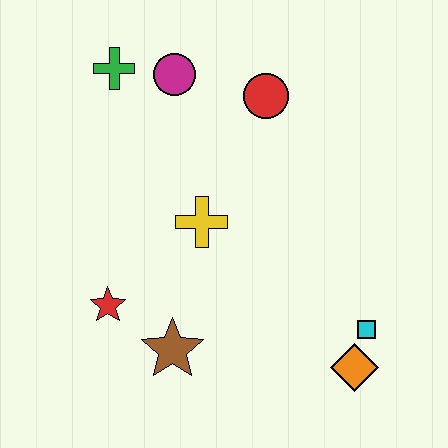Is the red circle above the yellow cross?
Yes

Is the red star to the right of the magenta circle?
No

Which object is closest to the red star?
The brown star is closest to the red star.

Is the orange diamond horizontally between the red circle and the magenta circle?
No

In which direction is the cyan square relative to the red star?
The cyan square is to the right of the red star.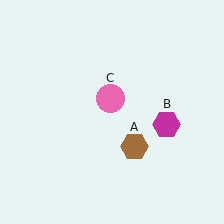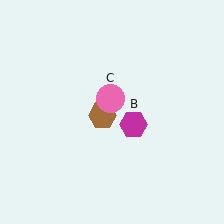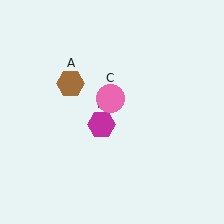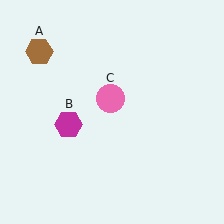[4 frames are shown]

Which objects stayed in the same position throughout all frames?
Pink circle (object C) remained stationary.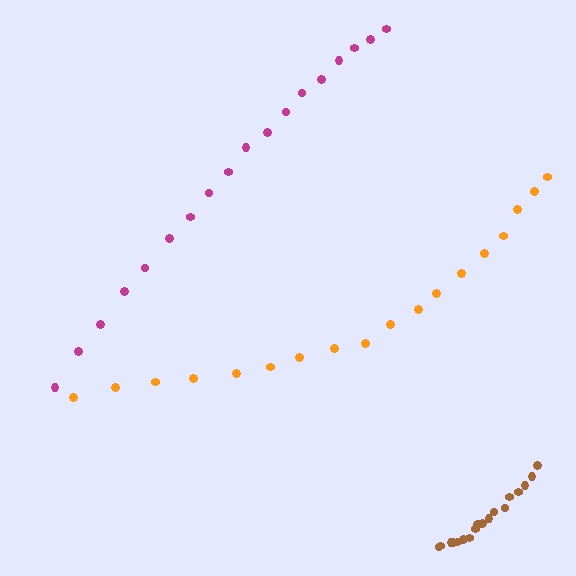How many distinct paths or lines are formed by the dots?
There are 3 distinct paths.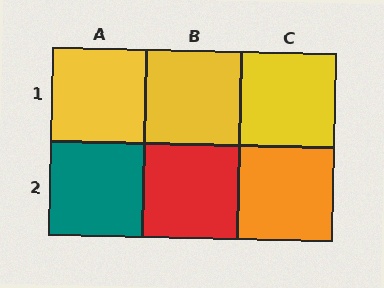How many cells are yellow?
3 cells are yellow.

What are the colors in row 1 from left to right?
Yellow, yellow, yellow.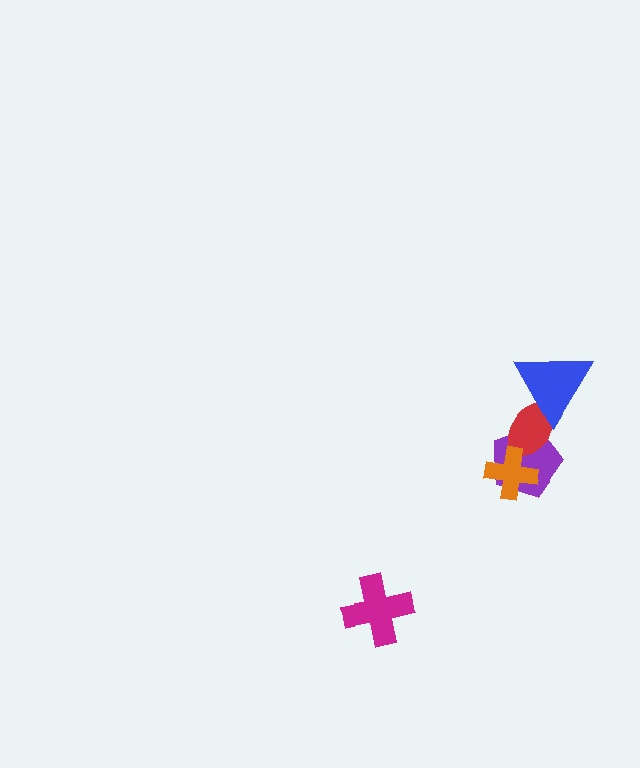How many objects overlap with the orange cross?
2 objects overlap with the orange cross.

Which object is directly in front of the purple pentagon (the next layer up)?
The red ellipse is directly in front of the purple pentagon.